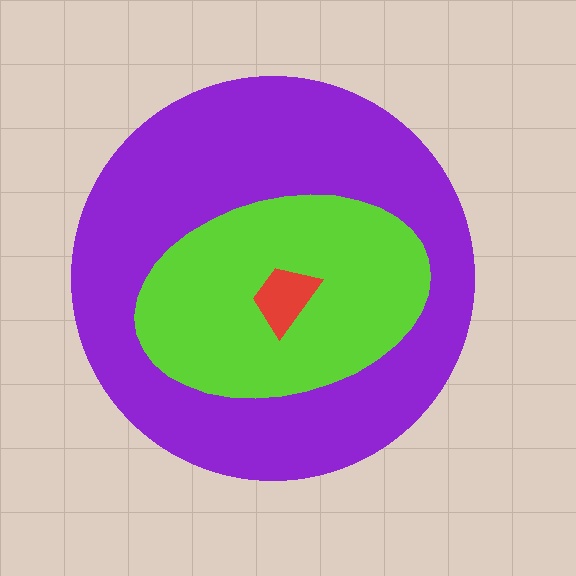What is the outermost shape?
The purple circle.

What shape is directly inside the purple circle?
The lime ellipse.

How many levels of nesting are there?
3.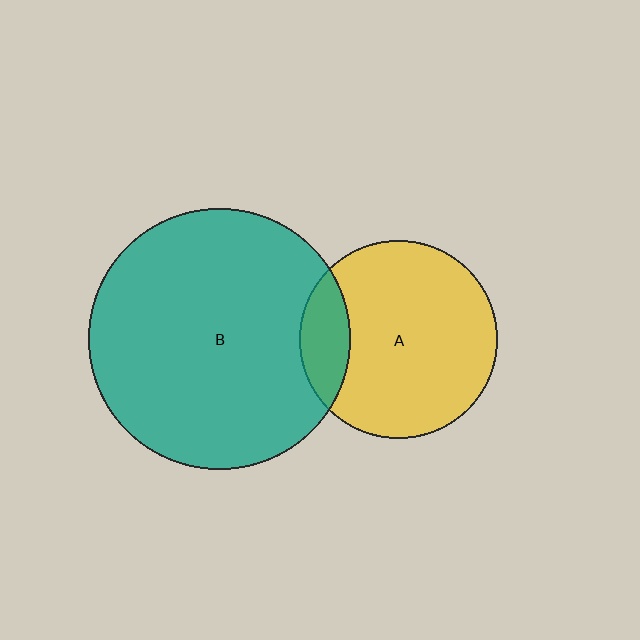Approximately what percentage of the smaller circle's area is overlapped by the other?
Approximately 15%.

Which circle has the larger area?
Circle B (teal).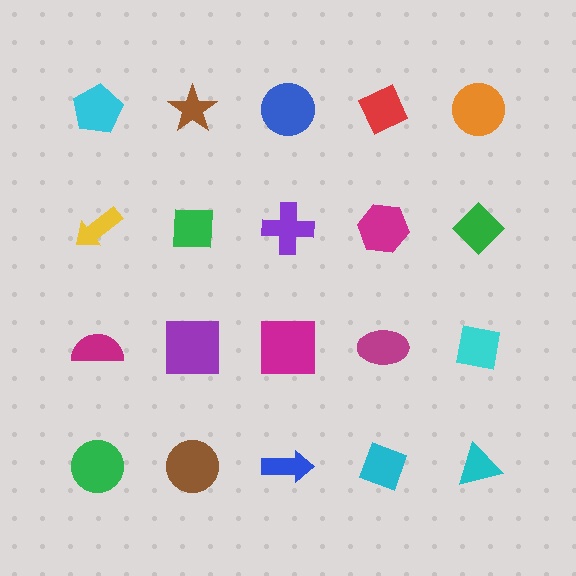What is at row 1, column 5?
An orange circle.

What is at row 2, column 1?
A yellow arrow.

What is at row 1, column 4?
A red diamond.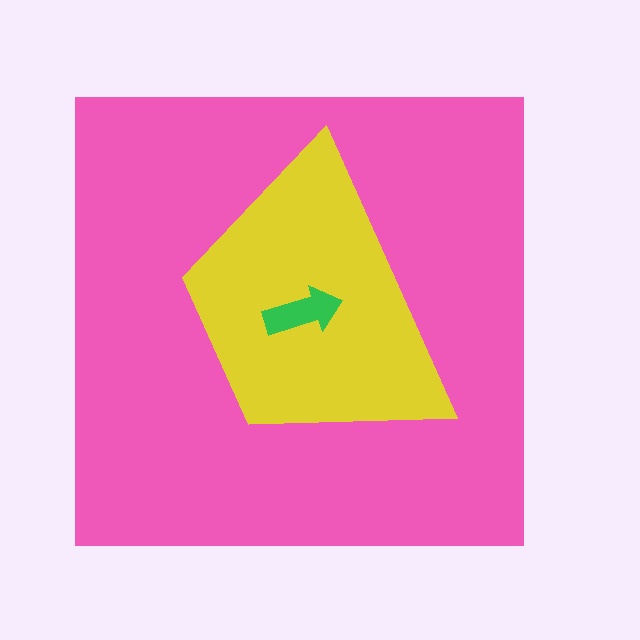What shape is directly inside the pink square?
The yellow trapezoid.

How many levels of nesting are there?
3.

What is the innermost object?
The green arrow.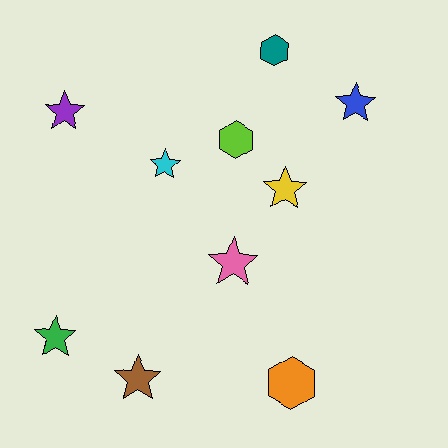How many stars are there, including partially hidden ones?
There are 7 stars.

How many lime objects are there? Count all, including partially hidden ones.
There is 1 lime object.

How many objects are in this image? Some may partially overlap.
There are 10 objects.